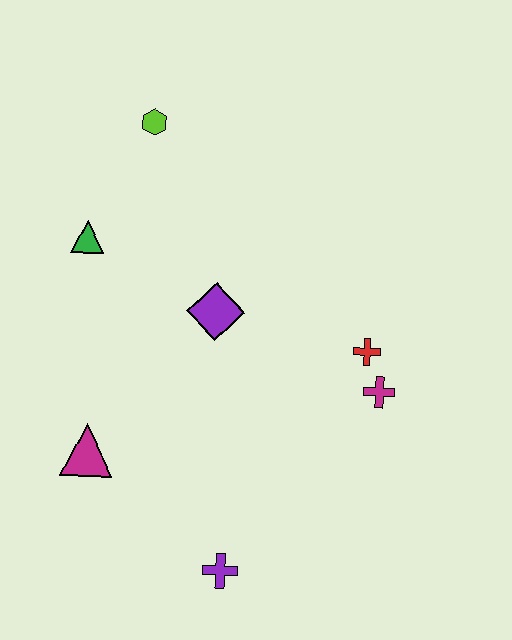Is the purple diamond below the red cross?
No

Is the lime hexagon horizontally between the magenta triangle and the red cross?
Yes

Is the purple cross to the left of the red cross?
Yes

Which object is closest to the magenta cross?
The red cross is closest to the magenta cross.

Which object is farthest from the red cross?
The lime hexagon is farthest from the red cross.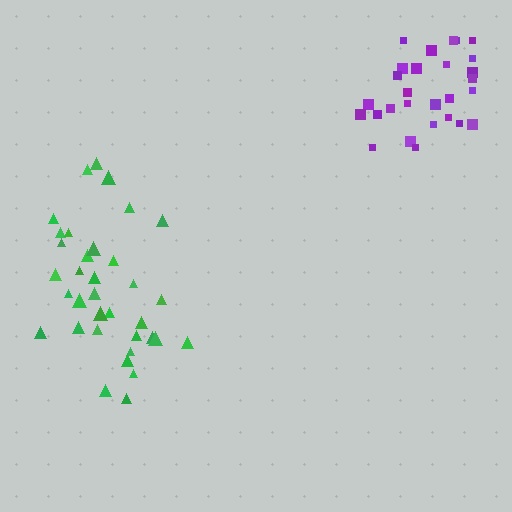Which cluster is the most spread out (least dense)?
Green.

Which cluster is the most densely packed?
Purple.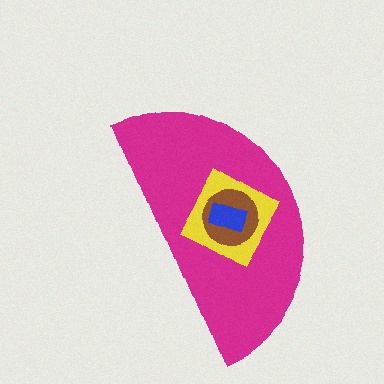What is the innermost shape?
The blue rectangle.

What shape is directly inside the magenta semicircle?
The yellow diamond.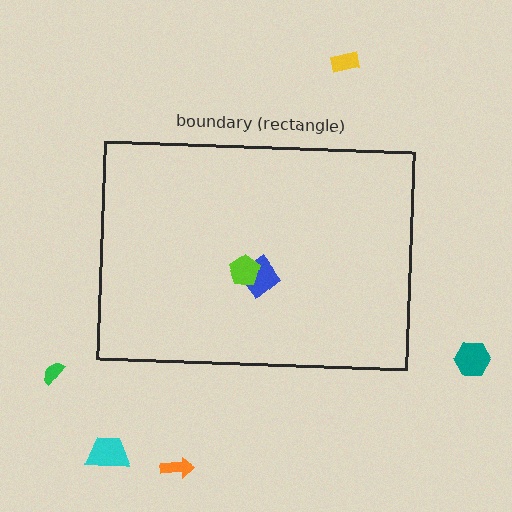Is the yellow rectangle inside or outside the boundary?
Outside.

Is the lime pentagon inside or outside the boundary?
Inside.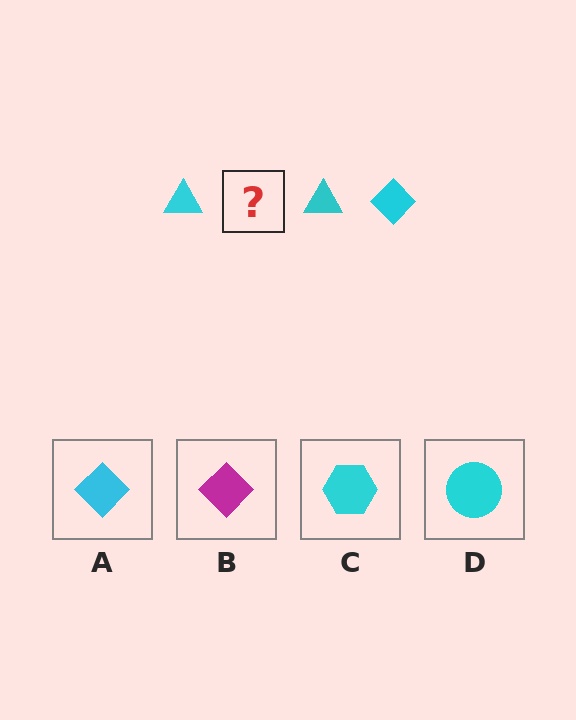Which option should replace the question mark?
Option A.